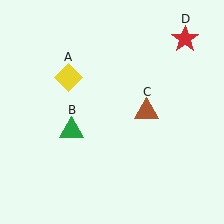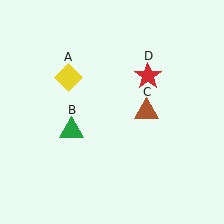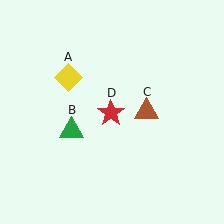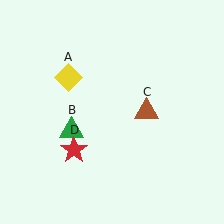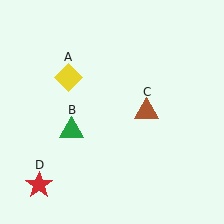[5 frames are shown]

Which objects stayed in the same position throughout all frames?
Yellow diamond (object A) and green triangle (object B) and brown triangle (object C) remained stationary.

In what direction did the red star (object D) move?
The red star (object D) moved down and to the left.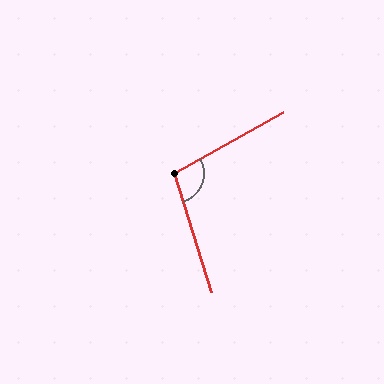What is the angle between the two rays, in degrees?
Approximately 102 degrees.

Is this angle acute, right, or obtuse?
It is obtuse.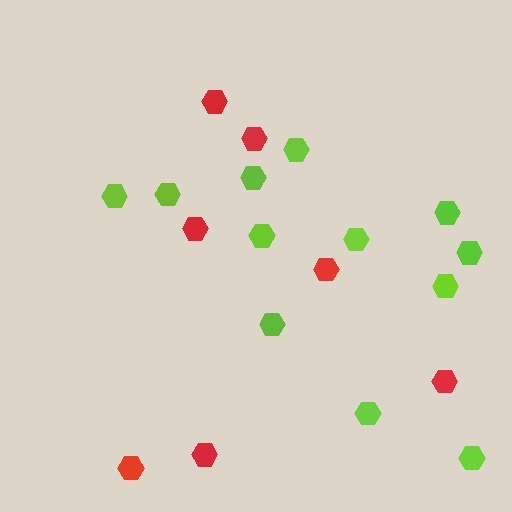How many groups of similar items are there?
There are 2 groups: one group of lime hexagons (12) and one group of red hexagons (7).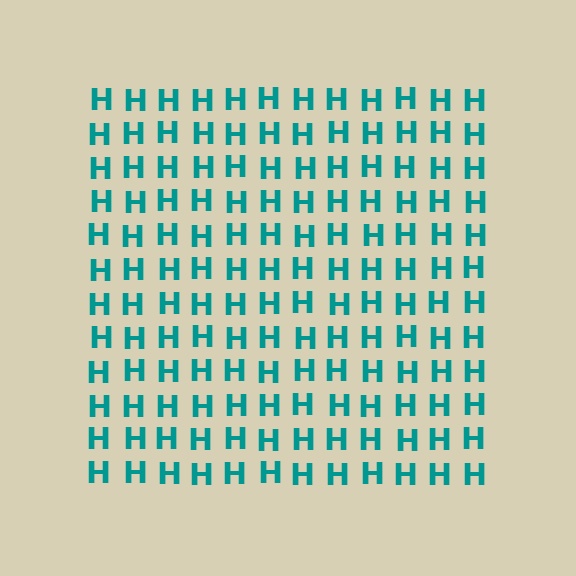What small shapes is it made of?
It is made of small letter H's.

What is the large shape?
The large shape is a square.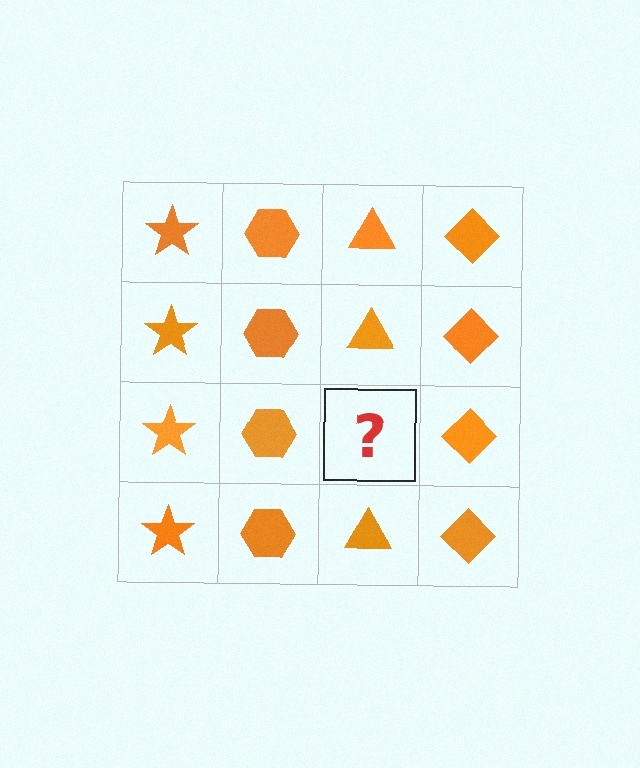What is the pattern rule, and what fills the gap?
The rule is that each column has a consistent shape. The gap should be filled with an orange triangle.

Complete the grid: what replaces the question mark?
The question mark should be replaced with an orange triangle.